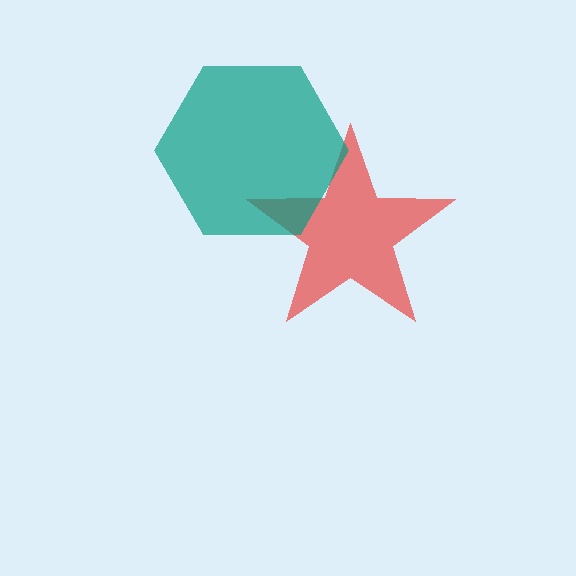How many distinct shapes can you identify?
There are 2 distinct shapes: a red star, a teal hexagon.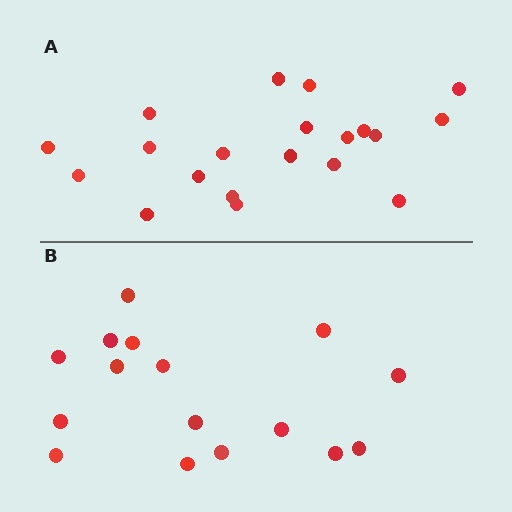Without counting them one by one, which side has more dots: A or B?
Region A (the top region) has more dots.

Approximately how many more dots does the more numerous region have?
Region A has about 4 more dots than region B.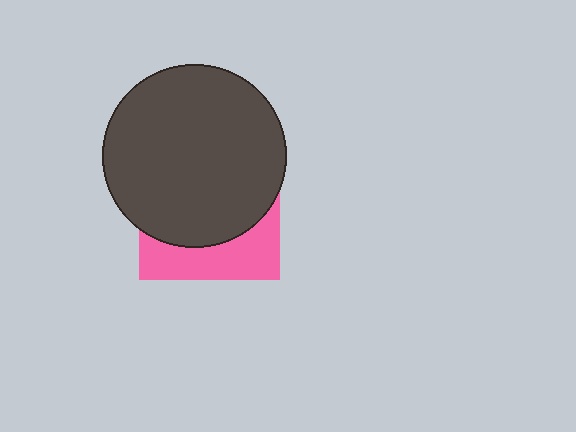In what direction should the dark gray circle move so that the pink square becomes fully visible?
The dark gray circle should move up. That is the shortest direction to clear the overlap and leave the pink square fully visible.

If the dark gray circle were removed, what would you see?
You would see the complete pink square.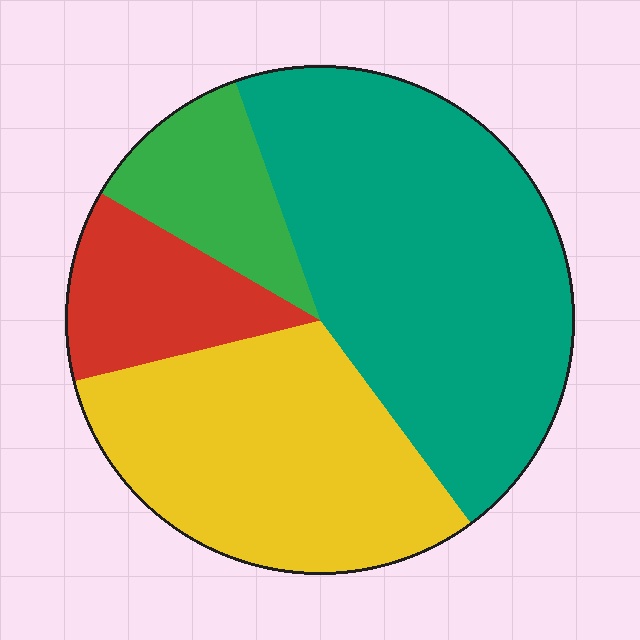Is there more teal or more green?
Teal.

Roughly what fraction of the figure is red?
Red covers 12% of the figure.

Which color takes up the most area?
Teal, at roughly 45%.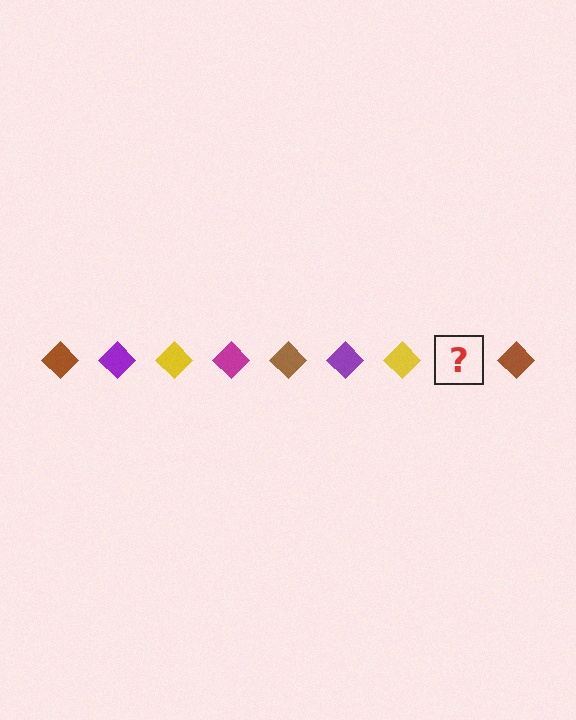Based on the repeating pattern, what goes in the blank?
The blank should be a magenta diamond.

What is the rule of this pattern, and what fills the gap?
The rule is that the pattern cycles through brown, purple, yellow, magenta diamonds. The gap should be filled with a magenta diamond.